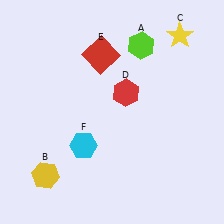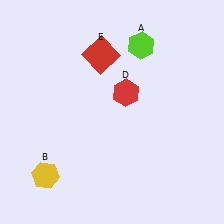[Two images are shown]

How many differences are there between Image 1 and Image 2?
There are 2 differences between the two images.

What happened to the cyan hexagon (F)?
The cyan hexagon (F) was removed in Image 2. It was in the bottom-left area of Image 1.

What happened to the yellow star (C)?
The yellow star (C) was removed in Image 2. It was in the top-right area of Image 1.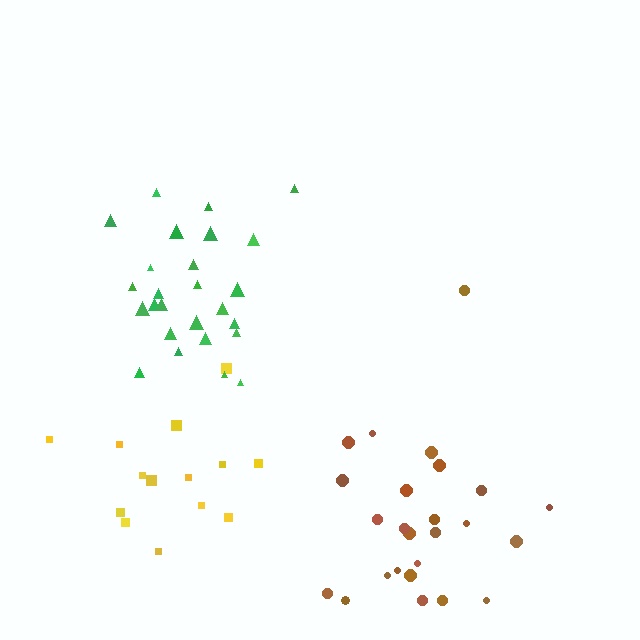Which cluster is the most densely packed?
Green.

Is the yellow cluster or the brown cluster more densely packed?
Brown.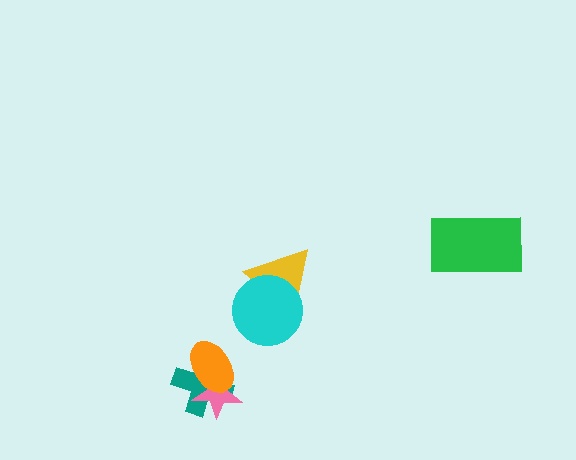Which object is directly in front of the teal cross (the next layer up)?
The pink star is directly in front of the teal cross.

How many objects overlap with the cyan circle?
1 object overlaps with the cyan circle.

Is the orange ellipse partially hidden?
No, no other shape covers it.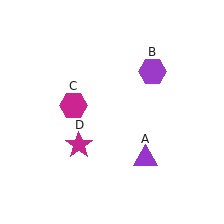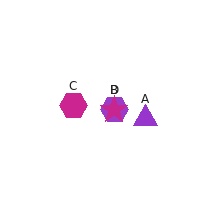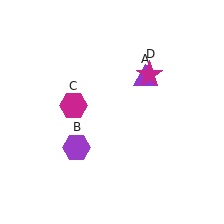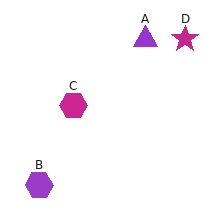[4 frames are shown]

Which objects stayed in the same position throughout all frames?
Magenta hexagon (object C) remained stationary.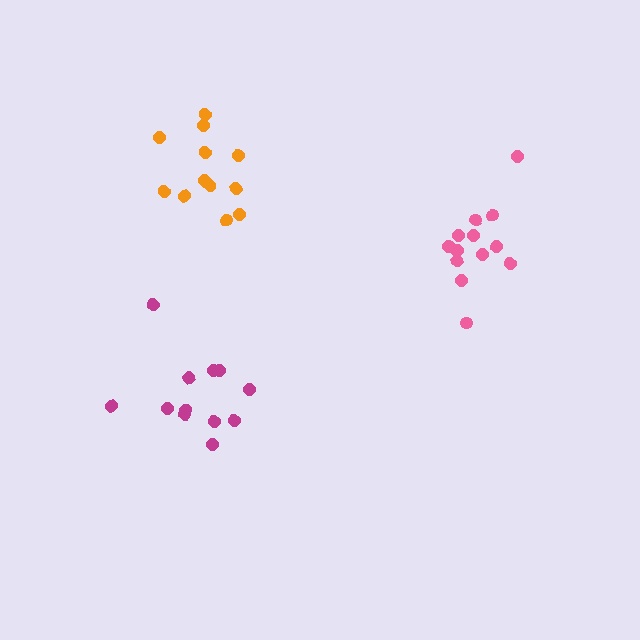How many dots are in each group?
Group 1: 12 dots, Group 2: 12 dots, Group 3: 13 dots (37 total).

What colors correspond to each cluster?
The clusters are colored: orange, magenta, pink.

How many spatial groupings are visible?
There are 3 spatial groupings.